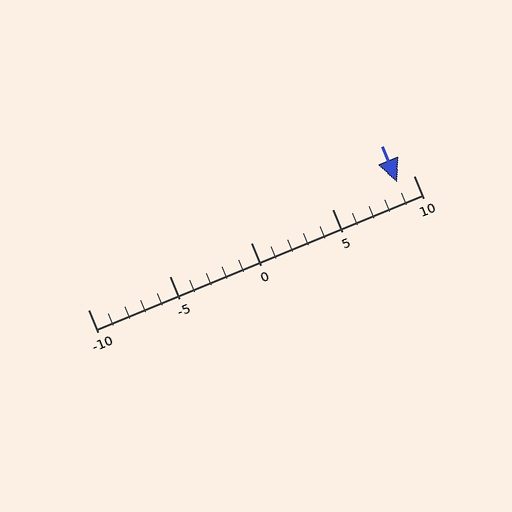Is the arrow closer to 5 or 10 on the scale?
The arrow is closer to 10.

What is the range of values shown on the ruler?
The ruler shows values from -10 to 10.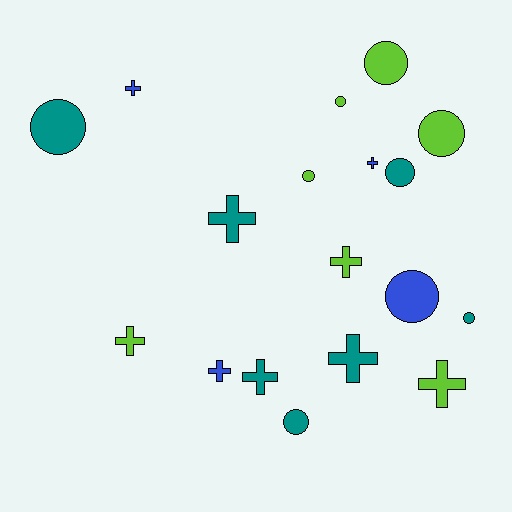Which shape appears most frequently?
Cross, with 9 objects.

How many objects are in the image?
There are 18 objects.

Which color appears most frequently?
Lime, with 7 objects.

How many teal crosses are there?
There are 3 teal crosses.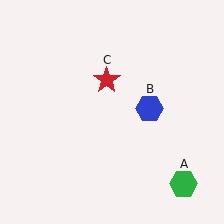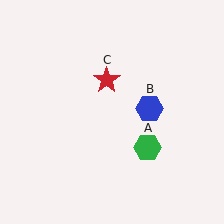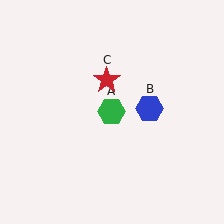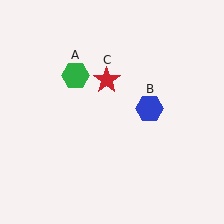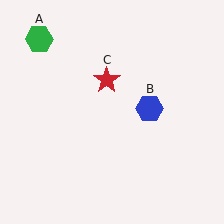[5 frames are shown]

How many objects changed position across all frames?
1 object changed position: green hexagon (object A).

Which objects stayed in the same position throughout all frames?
Blue hexagon (object B) and red star (object C) remained stationary.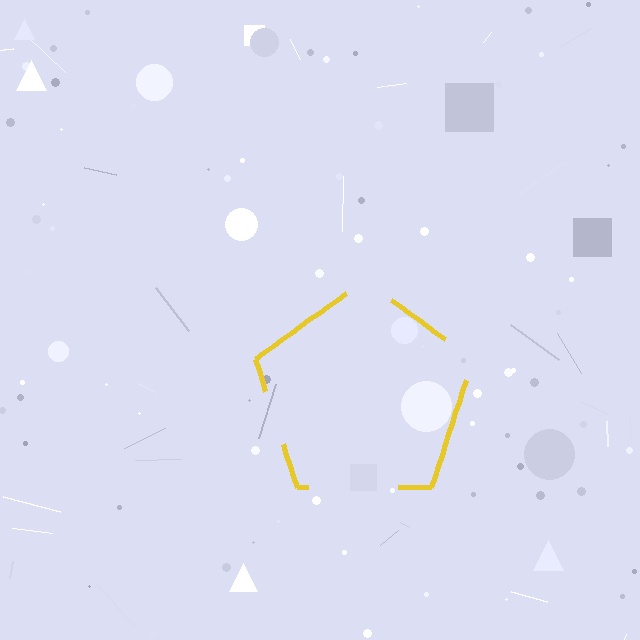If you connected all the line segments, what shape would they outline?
They would outline a pentagon.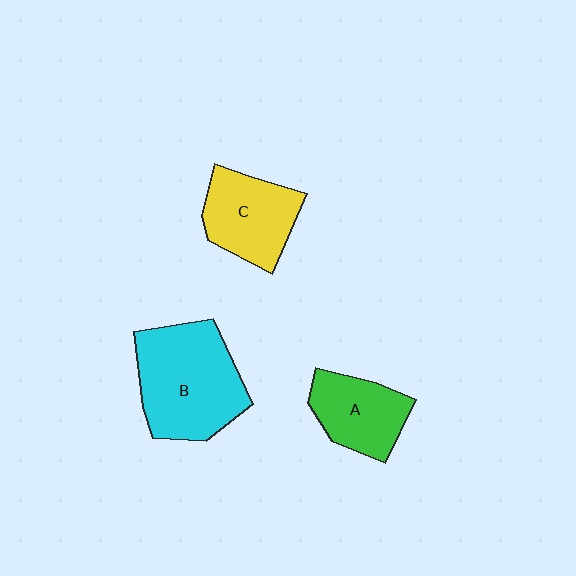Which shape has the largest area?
Shape B (cyan).